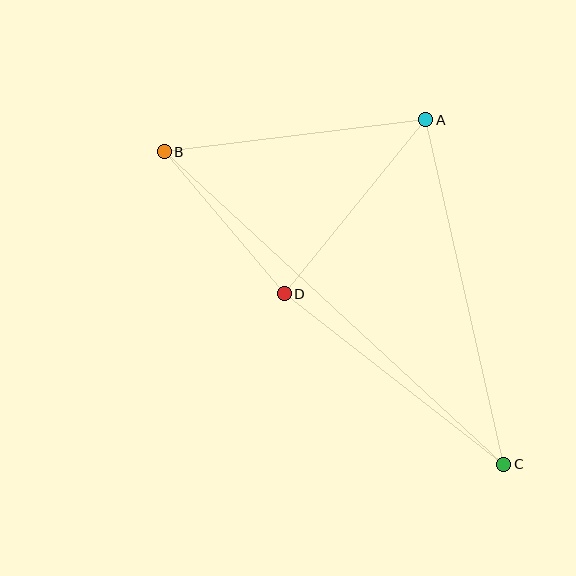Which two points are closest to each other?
Points B and D are closest to each other.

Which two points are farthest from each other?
Points B and C are farthest from each other.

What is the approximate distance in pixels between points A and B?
The distance between A and B is approximately 263 pixels.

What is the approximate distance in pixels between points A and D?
The distance between A and D is approximately 224 pixels.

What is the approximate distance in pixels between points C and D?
The distance between C and D is approximately 278 pixels.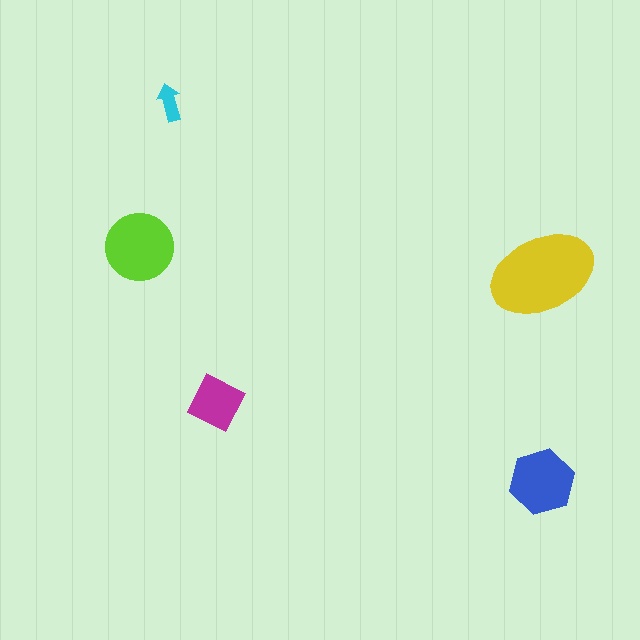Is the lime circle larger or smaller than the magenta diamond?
Larger.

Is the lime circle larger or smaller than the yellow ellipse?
Smaller.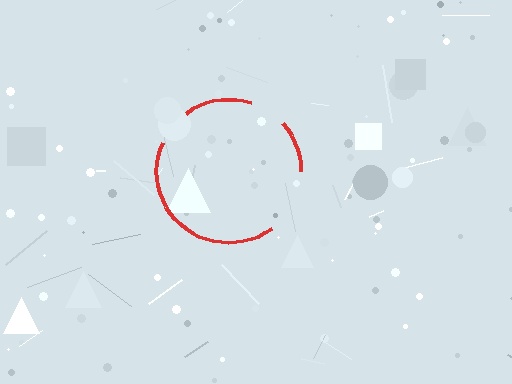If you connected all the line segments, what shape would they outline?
They would outline a circle.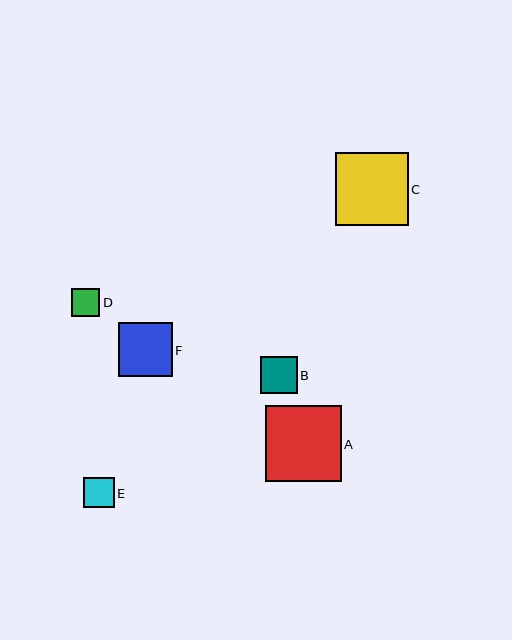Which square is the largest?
Square A is the largest with a size of approximately 76 pixels.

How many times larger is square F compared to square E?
Square F is approximately 1.8 times the size of square E.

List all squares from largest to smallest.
From largest to smallest: A, C, F, B, E, D.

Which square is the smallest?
Square D is the smallest with a size of approximately 28 pixels.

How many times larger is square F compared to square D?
Square F is approximately 1.9 times the size of square D.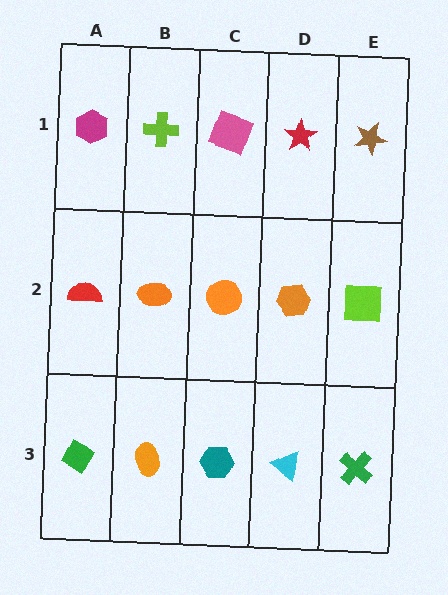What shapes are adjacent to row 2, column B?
A lime cross (row 1, column B), an orange ellipse (row 3, column B), a red semicircle (row 2, column A), an orange circle (row 2, column C).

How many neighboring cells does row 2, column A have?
3.